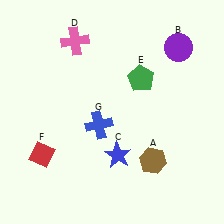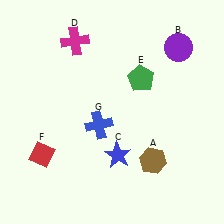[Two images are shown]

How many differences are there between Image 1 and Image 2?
There is 1 difference between the two images.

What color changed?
The cross (D) changed from pink in Image 1 to magenta in Image 2.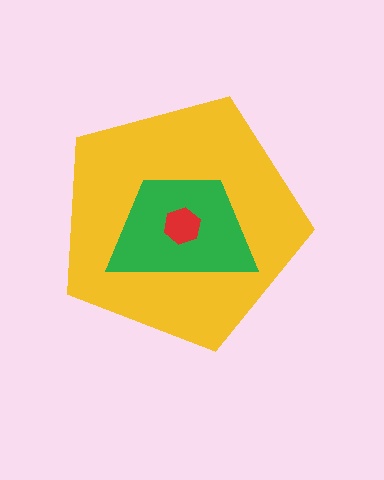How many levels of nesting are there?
3.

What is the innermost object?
The red hexagon.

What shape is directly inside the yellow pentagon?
The green trapezoid.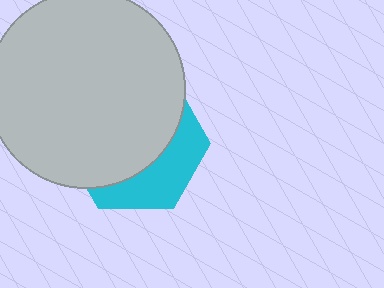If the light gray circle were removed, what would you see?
You would see the complete cyan hexagon.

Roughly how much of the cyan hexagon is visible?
A small part of it is visible (roughly 34%).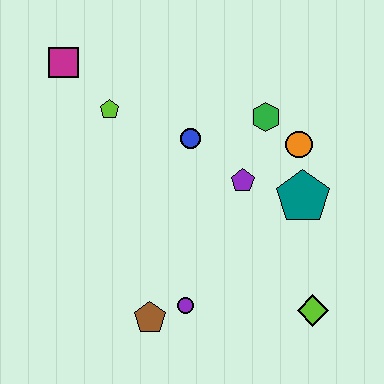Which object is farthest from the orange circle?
The magenta square is farthest from the orange circle.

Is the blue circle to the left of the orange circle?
Yes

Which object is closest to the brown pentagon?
The purple circle is closest to the brown pentagon.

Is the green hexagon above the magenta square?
No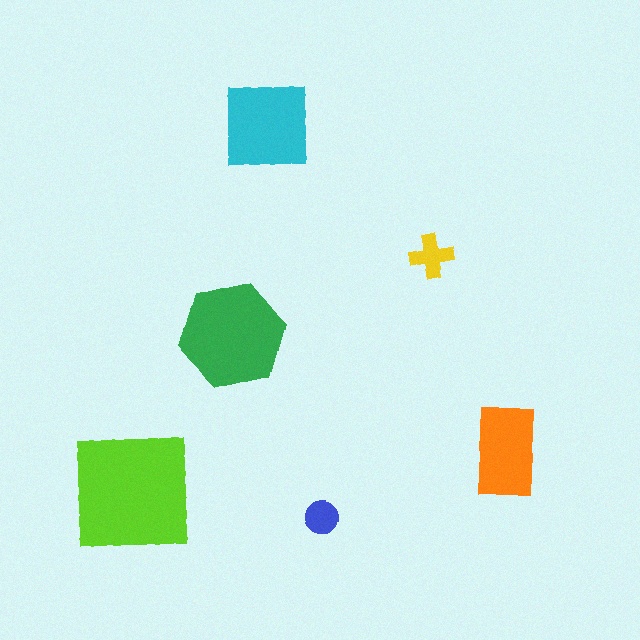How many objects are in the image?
There are 6 objects in the image.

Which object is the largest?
The lime square.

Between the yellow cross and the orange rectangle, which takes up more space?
The orange rectangle.